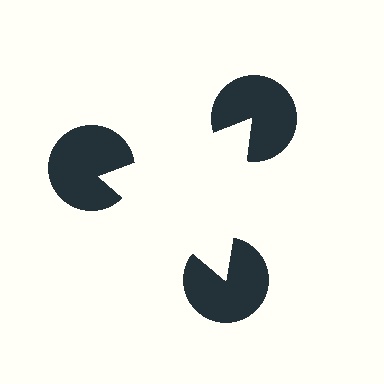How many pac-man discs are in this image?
There are 3 — one at each vertex of the illusory triangle.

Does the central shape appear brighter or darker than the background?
It typically appears slightly brighter than the background, even though no actual brightness change is drawn.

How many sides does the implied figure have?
3 sides.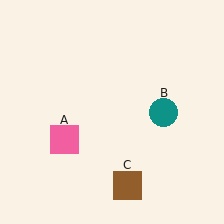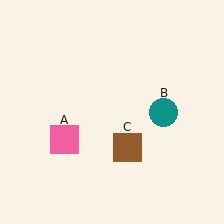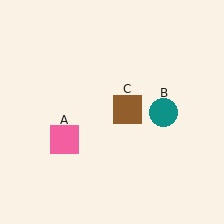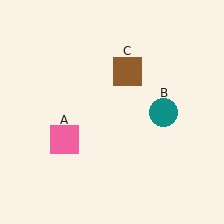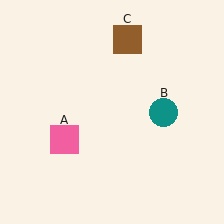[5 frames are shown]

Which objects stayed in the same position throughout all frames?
Pink square (object A) and teal circle (object B) remained stationary.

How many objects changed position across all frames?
1 object changed position: brown square (object C).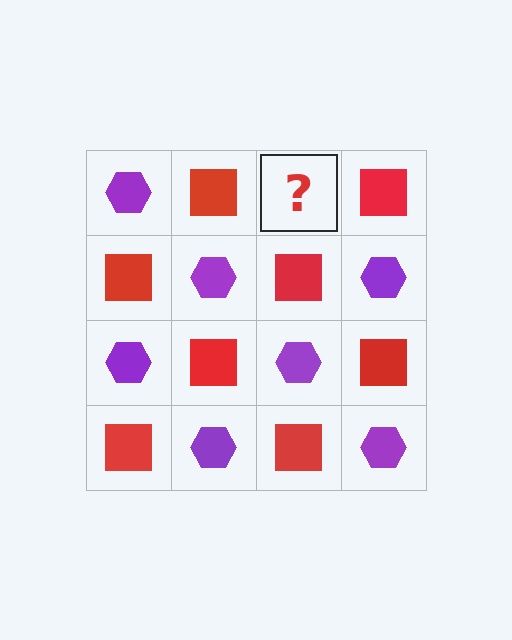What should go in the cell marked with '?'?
The missing cell should contain a purple hexagon.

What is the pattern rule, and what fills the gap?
The rule is that it alternates purple hexagon and red square in a checkerboard pattern. The gap should be filled with a purple hexagon.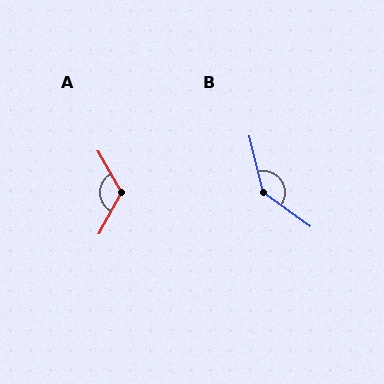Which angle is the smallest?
A, at approximately 122 degrees.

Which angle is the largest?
B, at approximately 140 degrees.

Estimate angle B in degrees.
Approximately 140 degrees.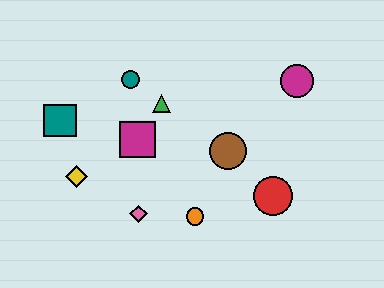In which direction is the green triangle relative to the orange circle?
The green triangle is above the orange circle.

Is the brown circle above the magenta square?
No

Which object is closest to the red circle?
The brown circle is closest to the red circle.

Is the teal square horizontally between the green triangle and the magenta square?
No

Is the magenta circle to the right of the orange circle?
Yes